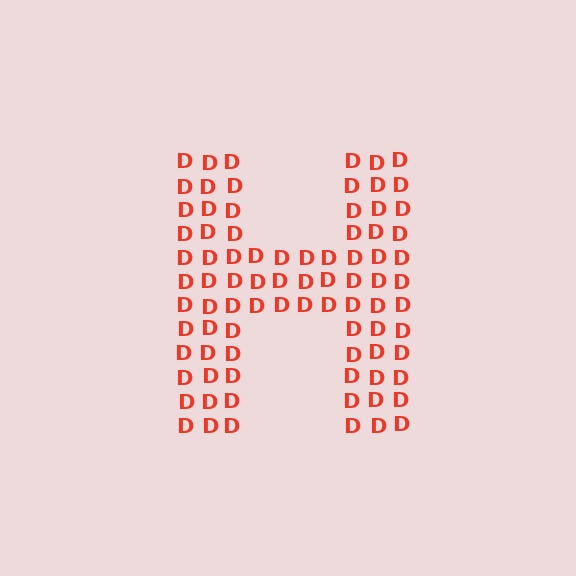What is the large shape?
The large shape is the letter H.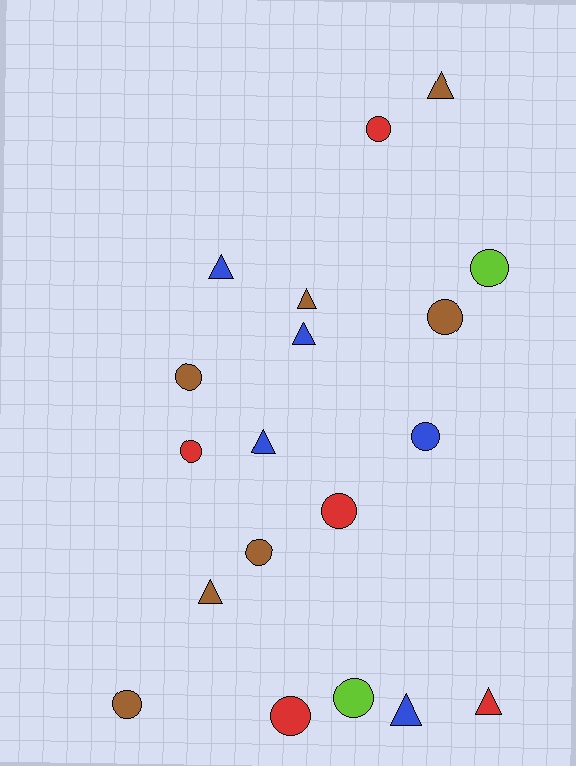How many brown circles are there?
There are 4 brown circles.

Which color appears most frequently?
Brown, with 7 objects.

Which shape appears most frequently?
Circle, with 11 objects.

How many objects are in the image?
There are 19 objects.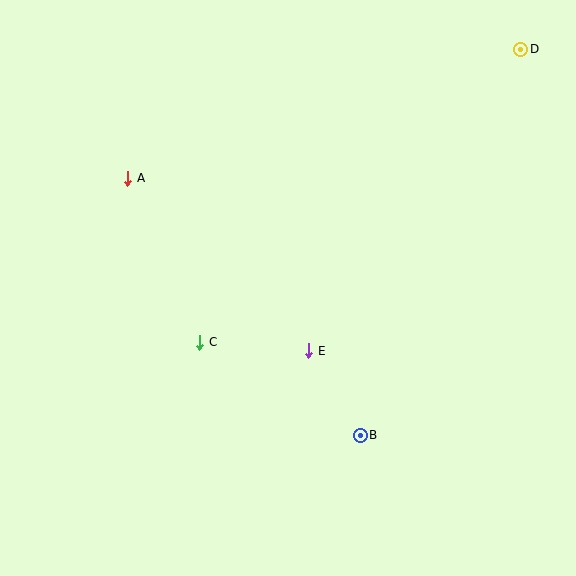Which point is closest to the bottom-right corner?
Point B is closest to the bottom-right corner.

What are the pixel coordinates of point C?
Point C is at (200, 342).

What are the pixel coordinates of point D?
Point D is at (521, 49).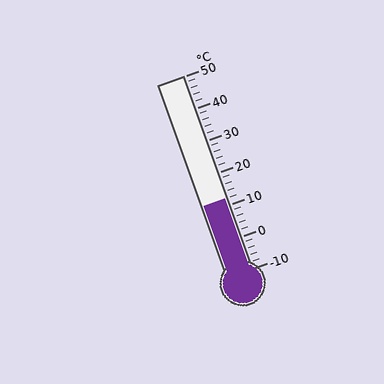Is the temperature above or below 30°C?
The temperature is below 30°C.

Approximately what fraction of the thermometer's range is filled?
The thermometer is filled to approximately 35% of its range.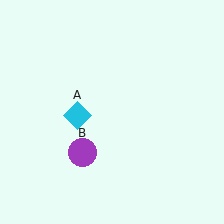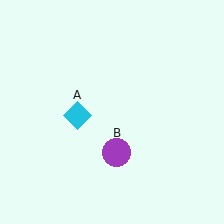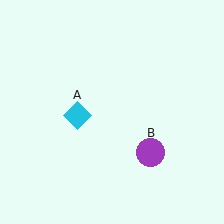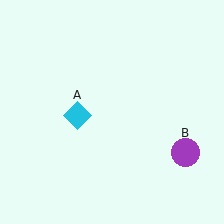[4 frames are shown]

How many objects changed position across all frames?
1 object changed position: purple circle (object B).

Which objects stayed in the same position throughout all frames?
Cyan diamond (object A) remained stationary.